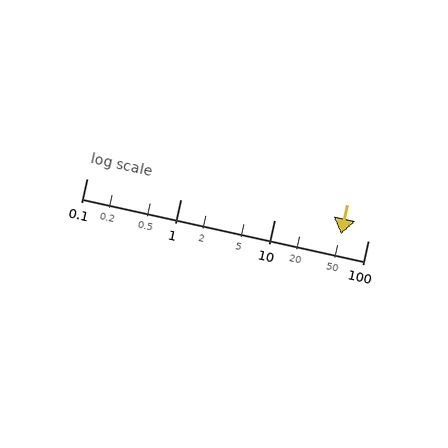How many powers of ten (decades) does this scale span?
The scale spans 3 decades, from 0.1 to 100.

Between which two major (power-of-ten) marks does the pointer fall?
The pointer is between 10 and 100.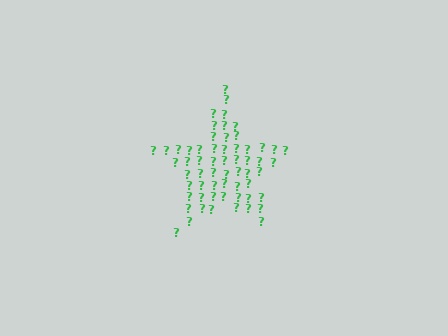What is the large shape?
The large shape is a star.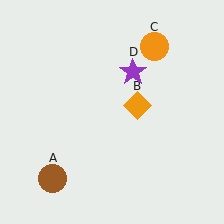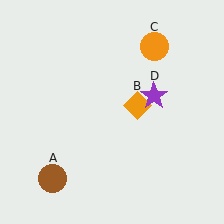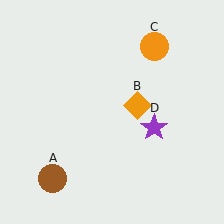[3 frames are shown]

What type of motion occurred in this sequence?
The purple star (object D) rotated clockwise around the center of the scene.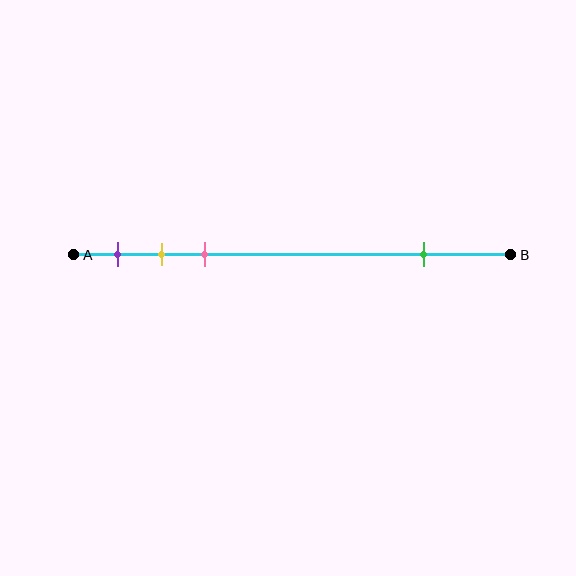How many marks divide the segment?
There are 4 marks dividing the segment.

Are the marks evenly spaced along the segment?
No, the marks are not evenly spaced.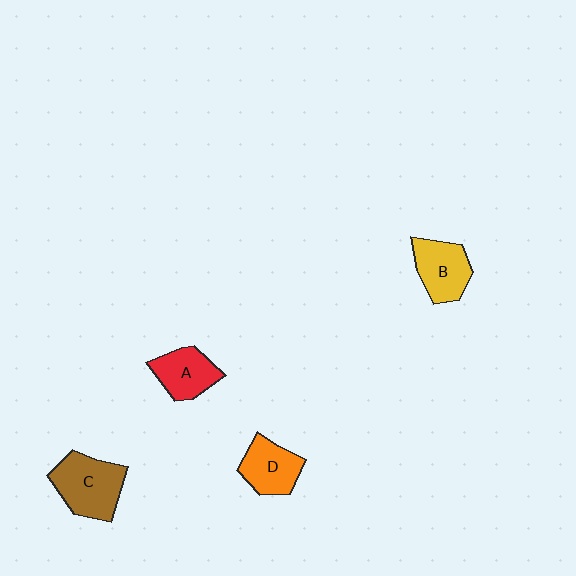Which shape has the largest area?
Shape C (brown).